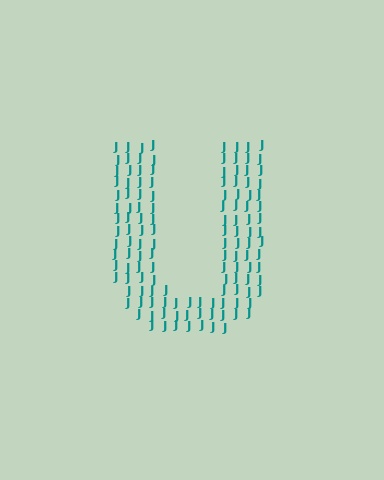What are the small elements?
The small elements are letter J's.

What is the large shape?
The large shape is the letter U.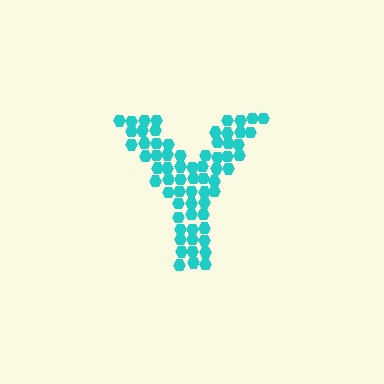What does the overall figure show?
The overall figure shows the letter Y.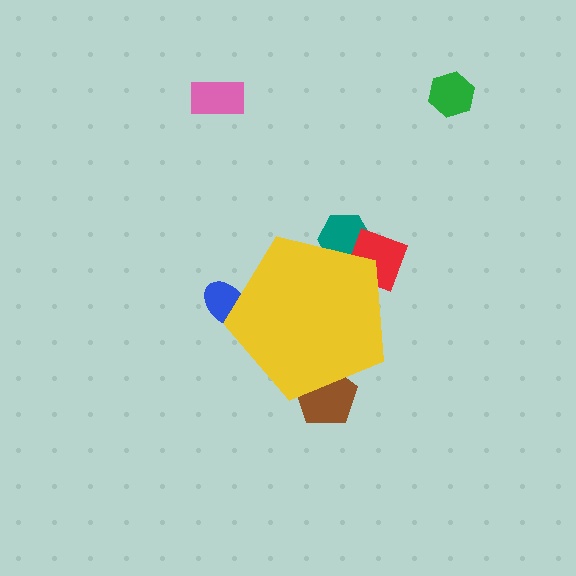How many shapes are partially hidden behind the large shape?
4 shapes are partially hidden.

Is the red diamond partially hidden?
Yes, the red diamond is partially hidden behind the yellow pentagon.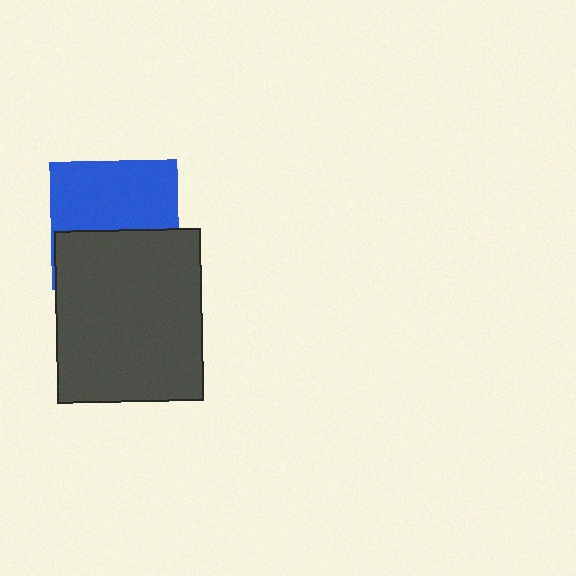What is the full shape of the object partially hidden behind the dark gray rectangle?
The partially hidden object is a blue square.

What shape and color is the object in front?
The object in front is a dark gray rectangle.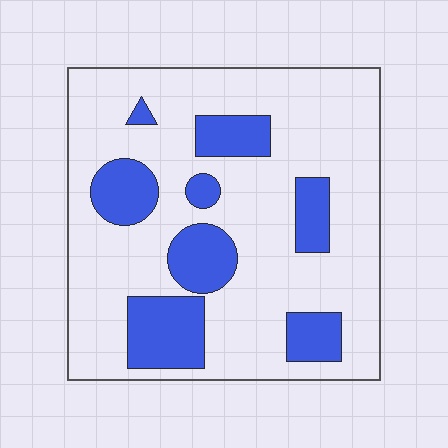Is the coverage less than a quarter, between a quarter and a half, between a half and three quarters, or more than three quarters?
Less than a quarter.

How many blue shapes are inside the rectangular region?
8.